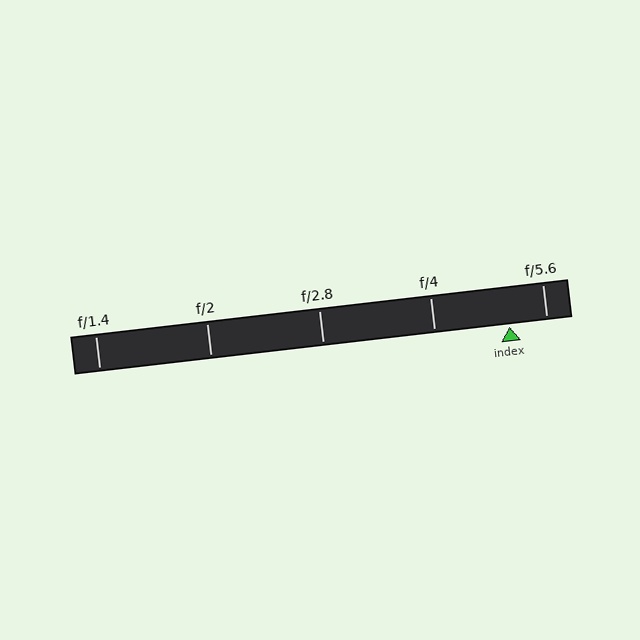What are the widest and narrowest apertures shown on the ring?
The widest aperture shown is f/1.4 and the narrowest is f/5.6.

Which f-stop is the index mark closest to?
The index mark is closest to f/5.6.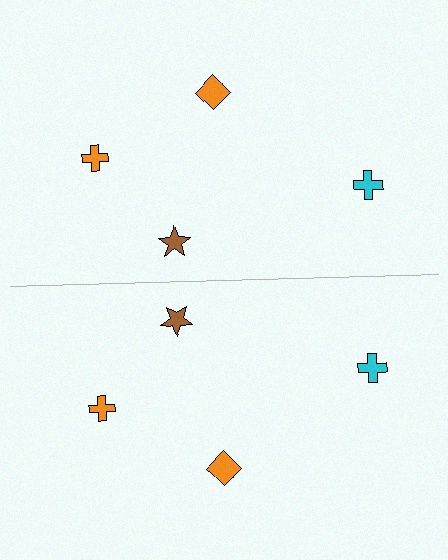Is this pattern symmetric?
Yes, this pattern has bilateral (reflection) symmetry.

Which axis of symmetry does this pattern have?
The pattern has a horizontal axis of symmetry running through the center of the image.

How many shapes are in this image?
There are 8 shapes in this image.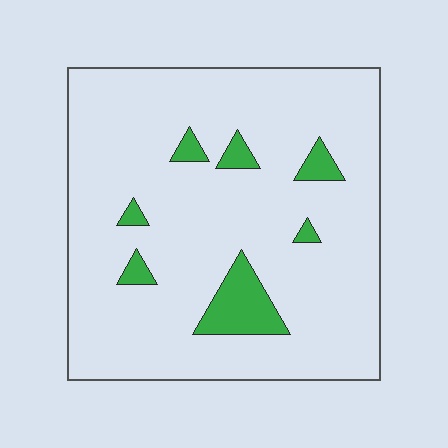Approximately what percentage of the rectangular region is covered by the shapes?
Approximately 10%.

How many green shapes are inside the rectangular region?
7.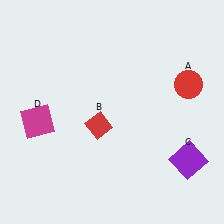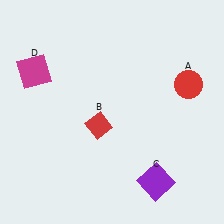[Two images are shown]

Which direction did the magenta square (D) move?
The magenta square (D) moved up.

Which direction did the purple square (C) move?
The purple square (C) moved left.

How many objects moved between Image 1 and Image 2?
2 objects moved between the two images.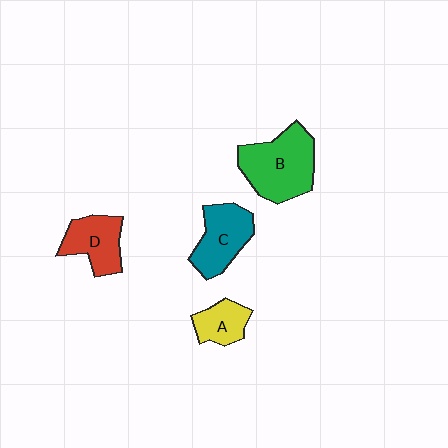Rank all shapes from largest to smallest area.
From largest to smallest: B (green), C (teal), D (red), A (yellow).